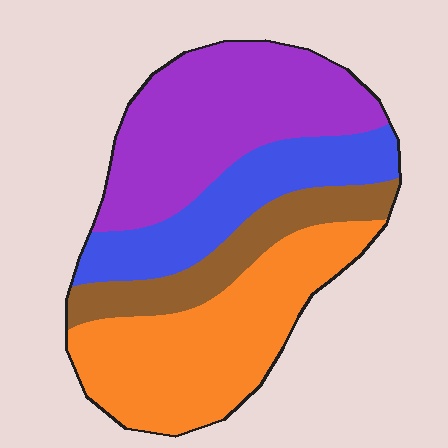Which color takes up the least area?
Brown, at roughly 15%.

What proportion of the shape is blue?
Blue covers 20% of the shape.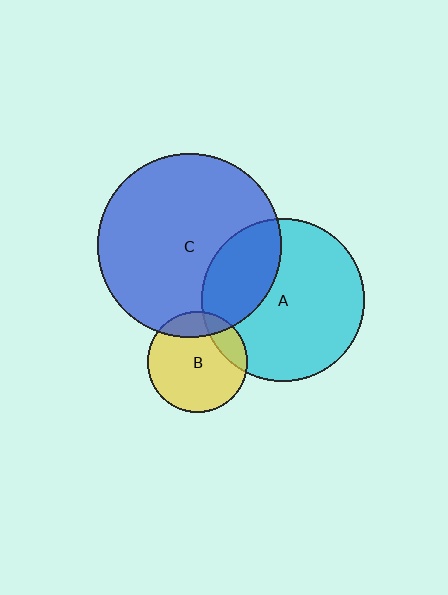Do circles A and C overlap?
Yes.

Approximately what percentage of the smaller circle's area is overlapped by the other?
Approximately 30%.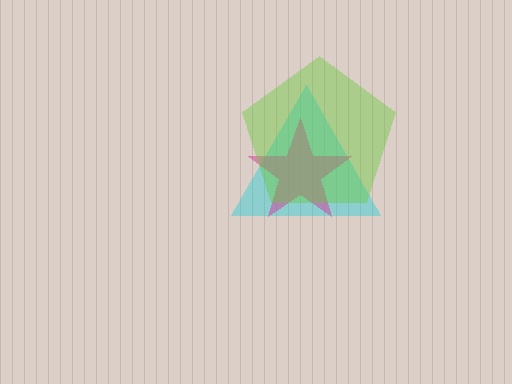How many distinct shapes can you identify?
There are 3 distinct shapes: a cyan triangle, a magenta star, a lime pentagon.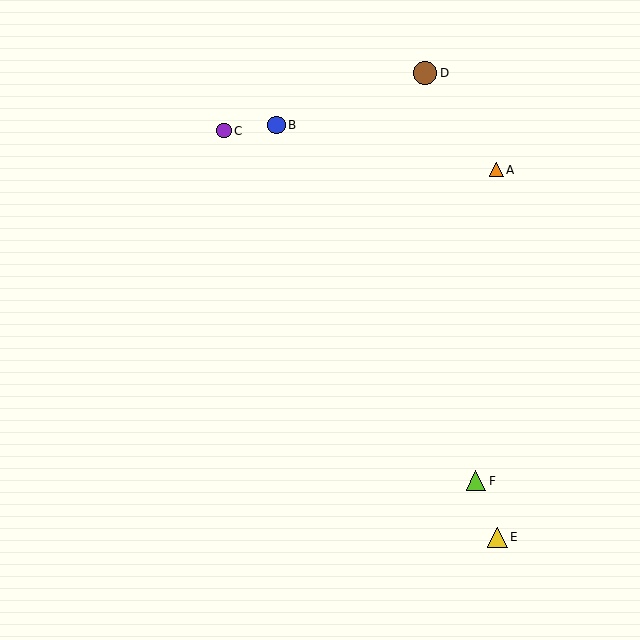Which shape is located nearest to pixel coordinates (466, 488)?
The lime triangle (labeled F) at (476, 481) is nearest to that location.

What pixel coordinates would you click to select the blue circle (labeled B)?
Click at (277, 125) to select the blue circle B.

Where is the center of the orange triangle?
The center of the orange triangle is at (496, 170).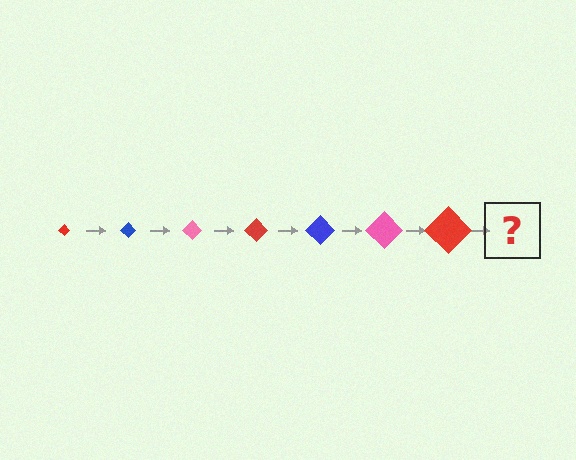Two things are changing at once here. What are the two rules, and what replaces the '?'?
The two rules are that the diamond grows larger each step and the color cycles through red, blue, and pink. The '?' should be a blue diamond, larger than the previous one.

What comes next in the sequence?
The next element should be a blue diamond, larger than the previous one.